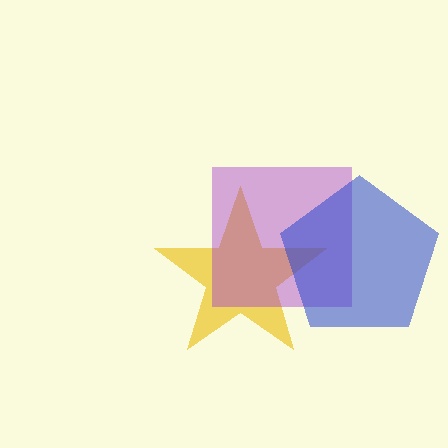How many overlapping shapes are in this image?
There are 3 overlapping shapes in the image.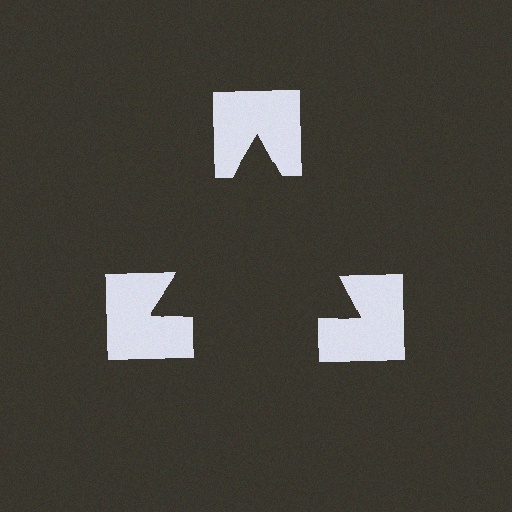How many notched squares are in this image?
There are 3 — one at each vertex of the illusory triangle.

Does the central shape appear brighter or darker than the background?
It typically appears slightly darker than the background, even though no actual brightness change is drawn.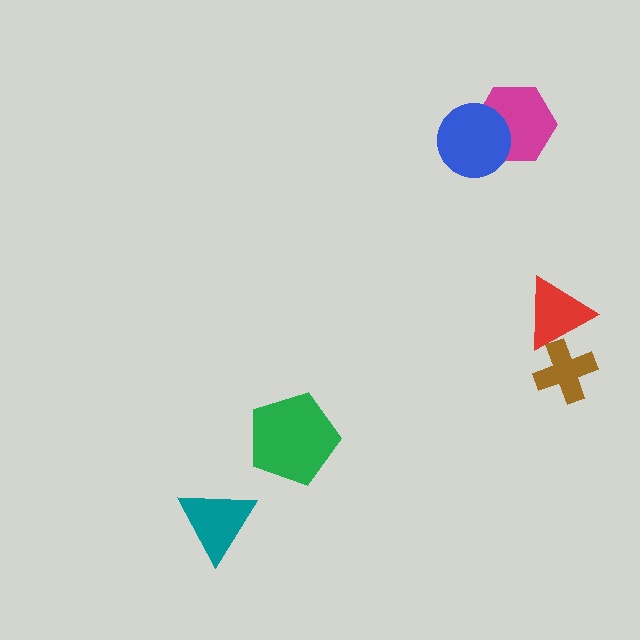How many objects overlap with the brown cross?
1 object overlaps with the brown cross.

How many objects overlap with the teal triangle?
0 objects overlap with the teal triangle.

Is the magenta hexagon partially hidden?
Yes, it is partially covered by another shape.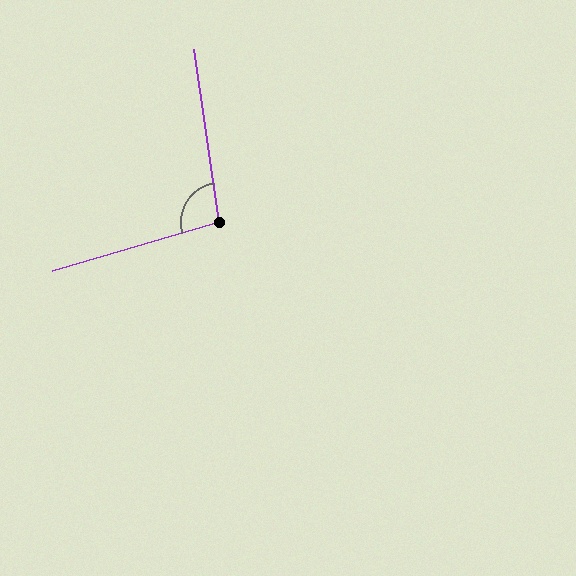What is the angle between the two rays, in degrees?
Approximately 98 degrees.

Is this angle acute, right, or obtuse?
It is obtuse.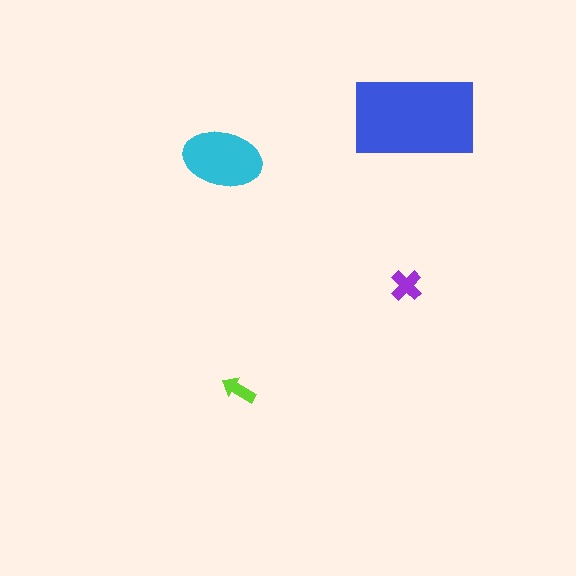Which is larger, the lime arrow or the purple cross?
The purple cross.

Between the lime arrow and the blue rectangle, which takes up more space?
The blue rectangle.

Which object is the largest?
The blue rectangle.